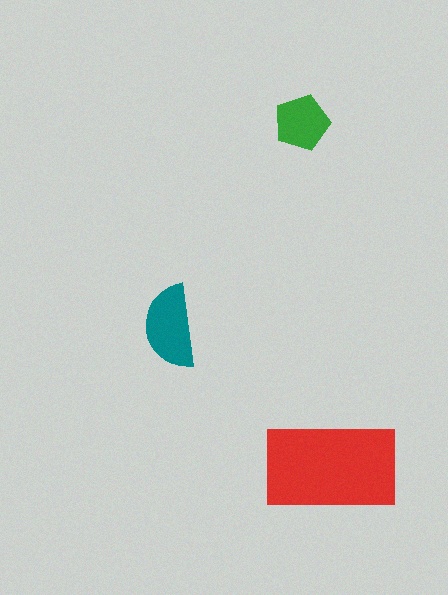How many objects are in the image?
There are 3 objects in the image.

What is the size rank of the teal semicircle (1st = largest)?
2nd.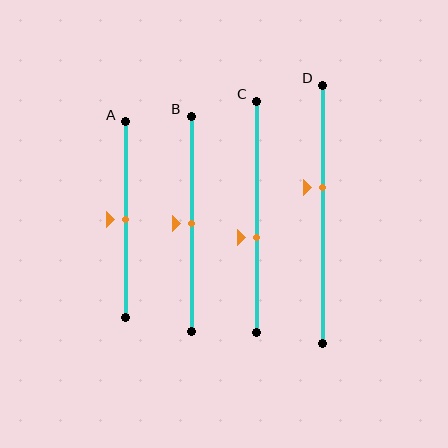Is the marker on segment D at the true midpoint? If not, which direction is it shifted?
No, the marker on segment D is shifted upward by about 10% of the segment length.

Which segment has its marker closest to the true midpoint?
Segment A has its marker closest to the true midpoint.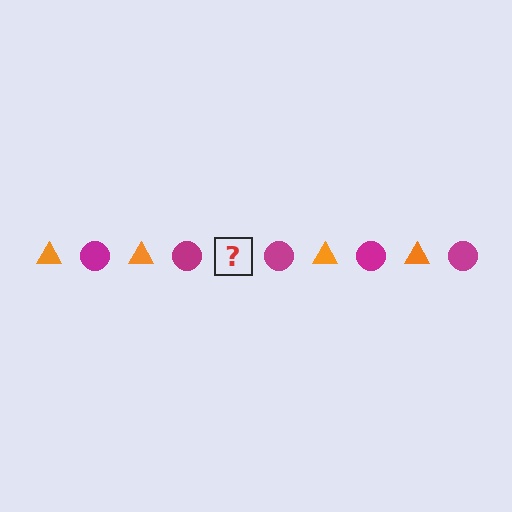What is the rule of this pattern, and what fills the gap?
The rule is that the pattern alternates between orange triangle and magenta circle. The gap should be filled with an orange triangle.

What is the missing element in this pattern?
The missing element is an orange triangle.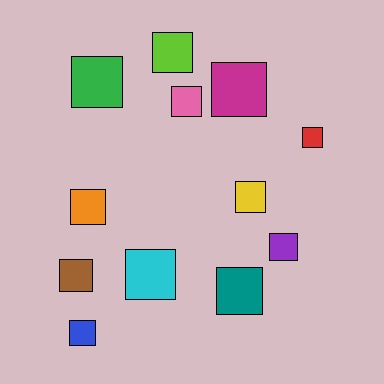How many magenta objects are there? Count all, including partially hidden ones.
There is 1 magenta object.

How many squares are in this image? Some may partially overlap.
There are 12 squares.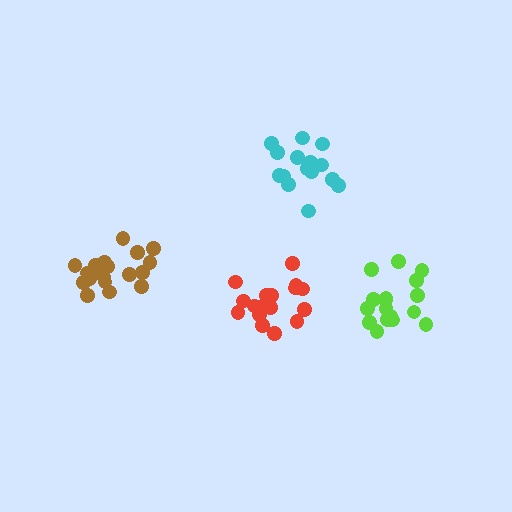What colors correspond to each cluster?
The clusters are colored: cyan, red, lime, brown.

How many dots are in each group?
Group 1: 15 dots, Group 2: 18 dots, Group 3: 17 dots, Group 4: 19 dots (69 total).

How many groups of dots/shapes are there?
There are 4 groups.